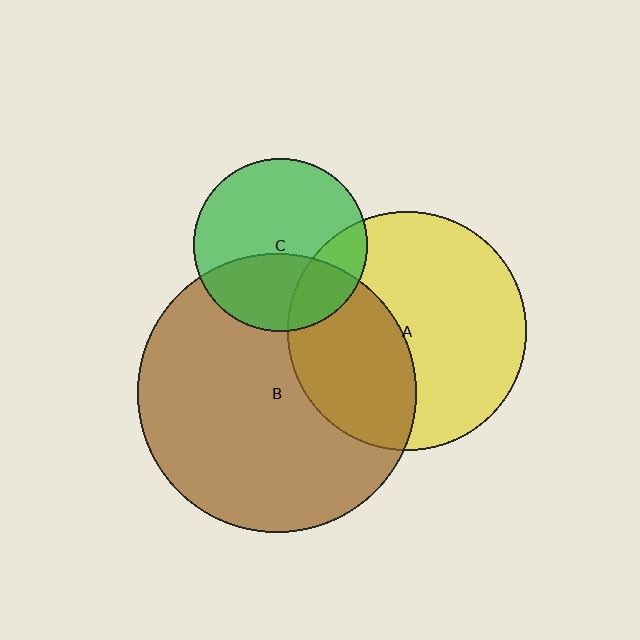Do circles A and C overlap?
Yes.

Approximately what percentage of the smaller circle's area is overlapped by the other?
Approximately 20%.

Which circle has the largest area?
Circle B (brown).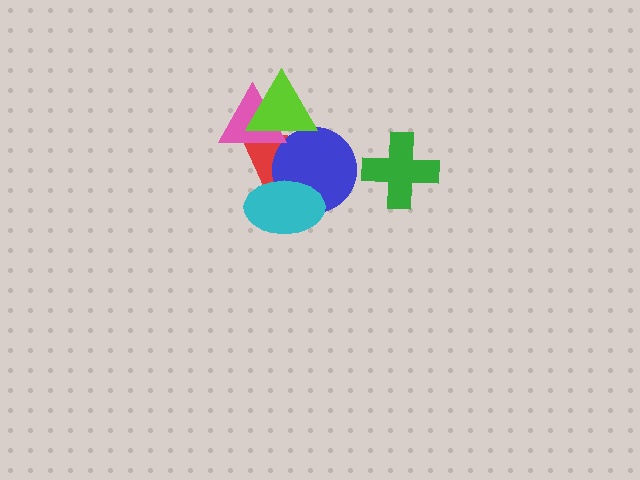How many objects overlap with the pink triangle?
2 objects overlap with the pink triangle.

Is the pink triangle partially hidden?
Yes, it is partially covered by another shape.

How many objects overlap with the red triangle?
4 objects overlap with the red triangle.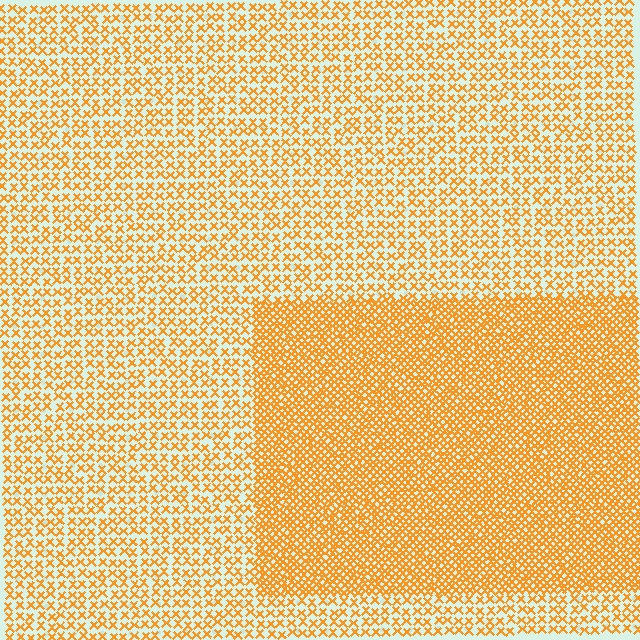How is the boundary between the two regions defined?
The boundary is defined by a change in element density (approximately 2.2x ratio). All elements are the same color, size, and shape.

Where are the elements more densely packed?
The elements are more densely packed inside the rectangle boundary.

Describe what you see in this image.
The image contains small orange elements arranged at two different densities. A rectangle-shaped region is visible where the elements are more densely packed than the surrounding area.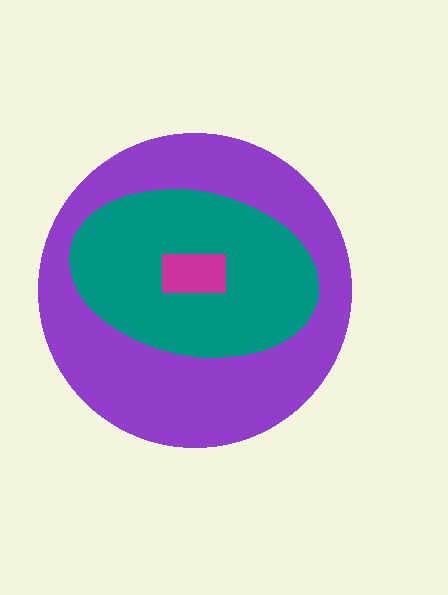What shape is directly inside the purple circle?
The teal ellipse.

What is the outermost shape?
The purple circle.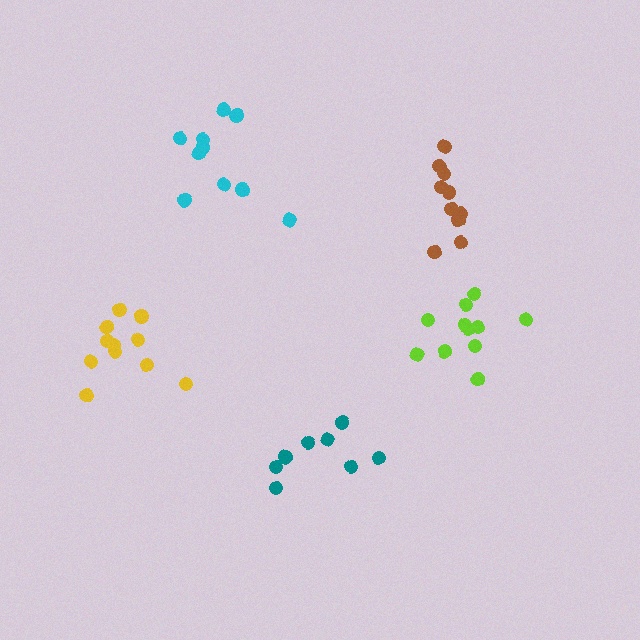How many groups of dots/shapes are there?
There are 5 groups.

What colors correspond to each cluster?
The clusters are colored: yellow, teal, lime, brown, cyan.